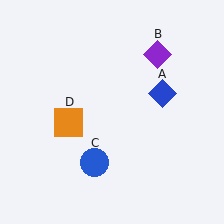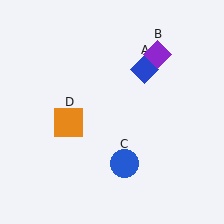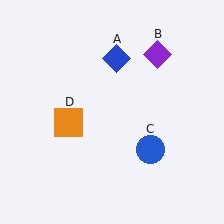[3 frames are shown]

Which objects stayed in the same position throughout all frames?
Purple diamond (object B) and orange square (object D) remained stationary.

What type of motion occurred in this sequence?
The blue diamond (object A), blue circle (object C) rotated counterclockwise around the center of the scene.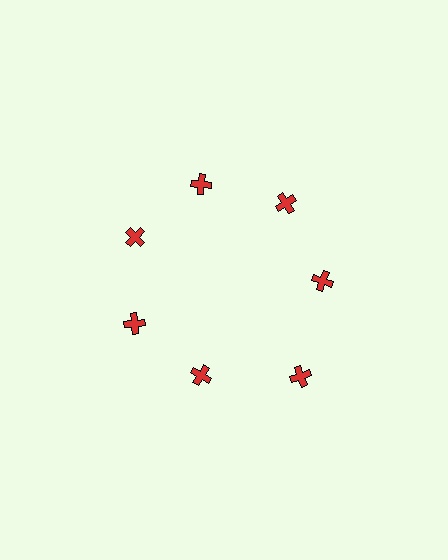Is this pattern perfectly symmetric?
No. The 7 red crosses are arranged in a ring, but one element near the 5 o'clock position is pushed outward from the center, breaking the 7-fold rotational symmetry.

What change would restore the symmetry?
The symmetry would be restored by moving it inward, back onto the ring so that all 7 crosses sit at equal angles and equal distance from the center.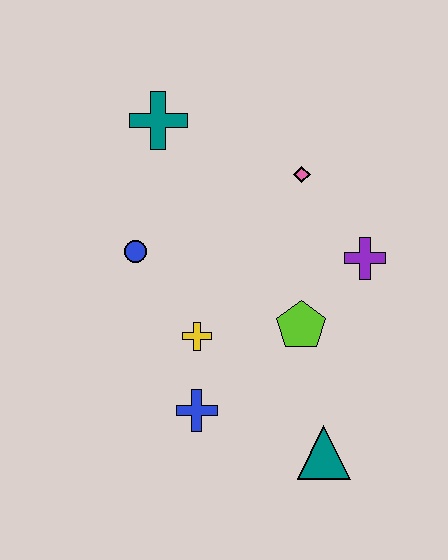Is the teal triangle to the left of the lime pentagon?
No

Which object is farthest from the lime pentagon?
The teal cross is farthest from the lime pentagon.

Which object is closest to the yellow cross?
The blue cross is closest to the yellow cross.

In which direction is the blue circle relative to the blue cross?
The blue circle is above the blue cross.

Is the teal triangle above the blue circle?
No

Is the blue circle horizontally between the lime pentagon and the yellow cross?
No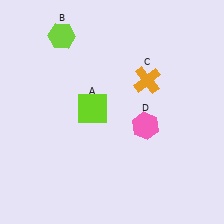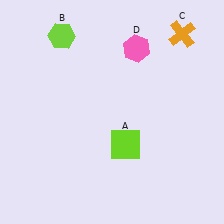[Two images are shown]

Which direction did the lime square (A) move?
The lime square (A) moved down.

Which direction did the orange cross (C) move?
The orange cross (C) moved up.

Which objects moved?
The objects that moved are: the lime square (A), the orange cross (C), the pink hexagon (D).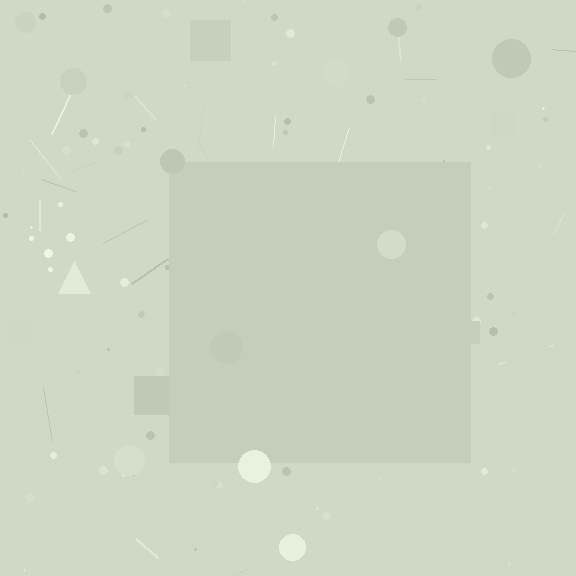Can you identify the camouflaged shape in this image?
The camouflaged shape is a square.